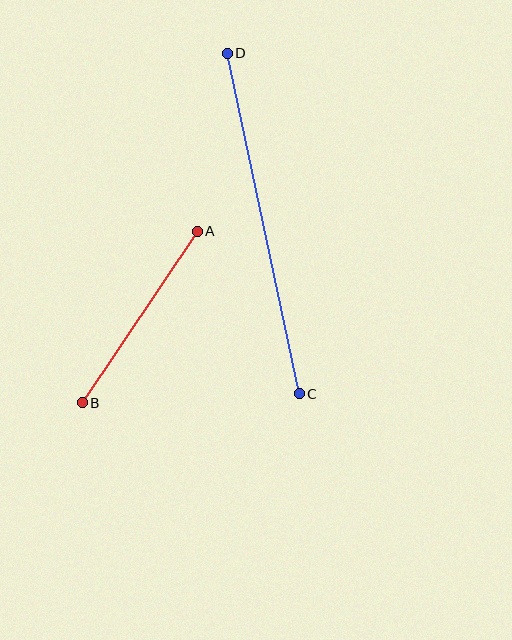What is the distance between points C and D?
The distance is approximately 348 pixels.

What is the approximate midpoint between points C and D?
The midpoint is at approximately (263, 223) pixels.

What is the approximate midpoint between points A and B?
The midpoint is at approximately (140, 317) pixels.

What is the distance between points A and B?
The distance is approximately 206 pixels.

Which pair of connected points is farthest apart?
Points C and D are farthest apart.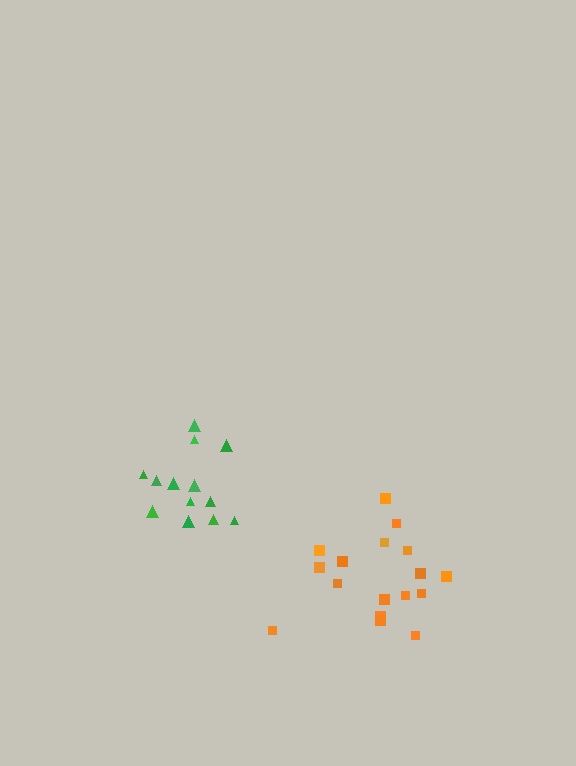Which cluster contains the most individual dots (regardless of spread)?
Orange (17).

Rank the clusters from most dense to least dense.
green, orange.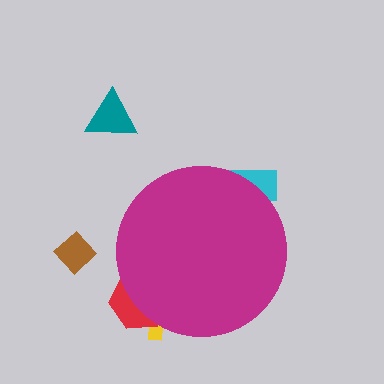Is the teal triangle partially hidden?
No, the teal triangle is fully visible.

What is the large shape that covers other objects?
A magenta circle.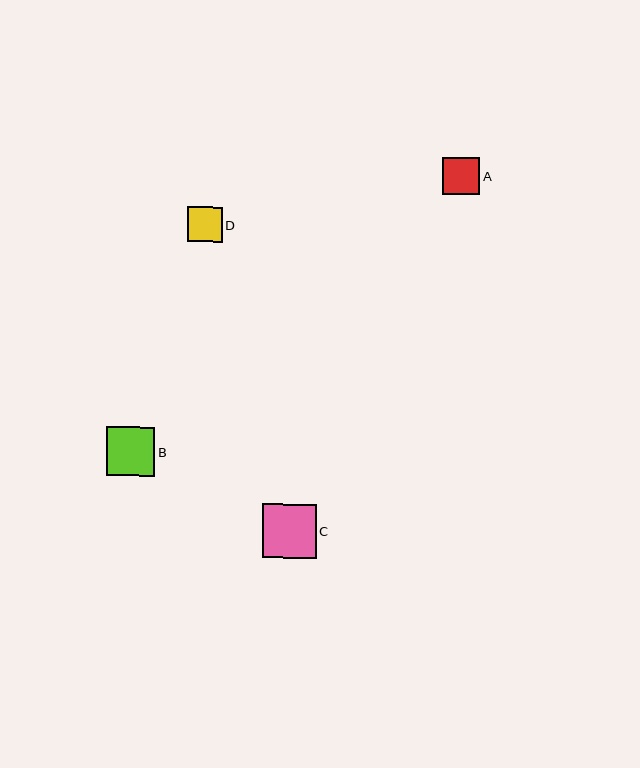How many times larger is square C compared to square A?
Square C is approximately 1.5 times the size of square A.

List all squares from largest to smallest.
From largest to smallest: C, B, A, D.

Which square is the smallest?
Square D is the smallest with a size of approximately 35 pixels.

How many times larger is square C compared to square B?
Square C is approximately 1.1 times the size of square B.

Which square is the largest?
Square C is the largest with a size of approximately 54 pixels.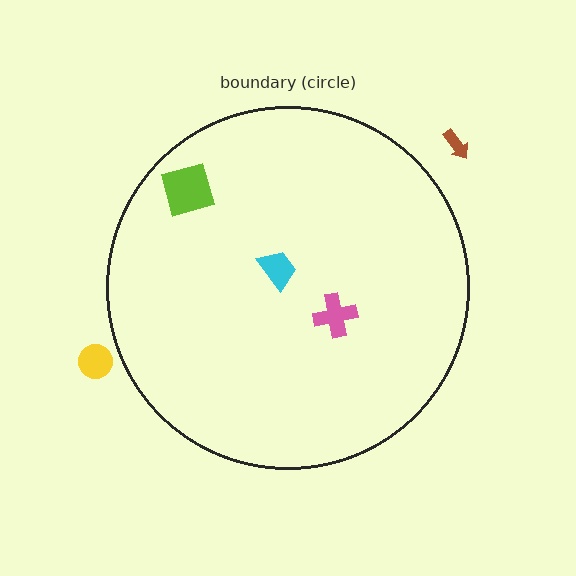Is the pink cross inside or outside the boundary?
Inside.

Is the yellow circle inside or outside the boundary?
Outside.